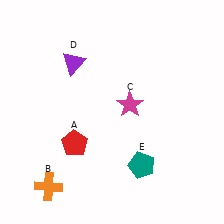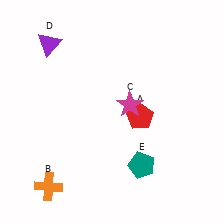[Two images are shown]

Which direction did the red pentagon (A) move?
The red pentagon (A) moved right.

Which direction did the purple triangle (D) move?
The purple triangle (D) moved left.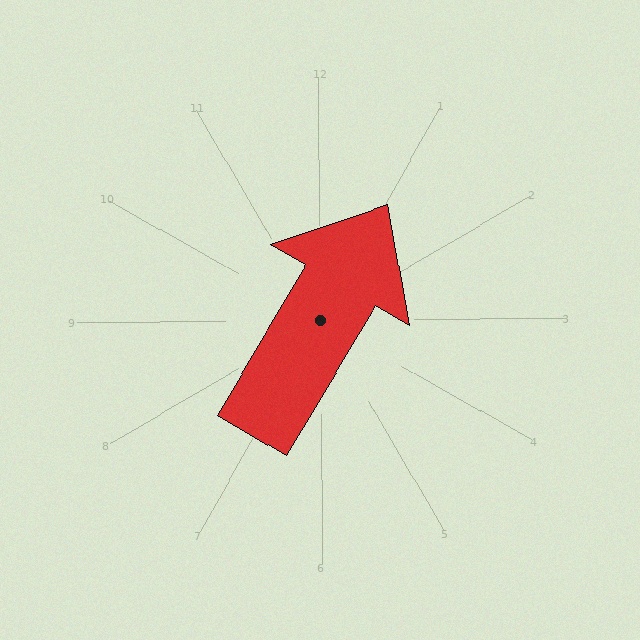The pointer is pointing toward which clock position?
Roughly 1 o'clock.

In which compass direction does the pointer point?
Northeast.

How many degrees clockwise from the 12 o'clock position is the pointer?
Approximately 31 degrees.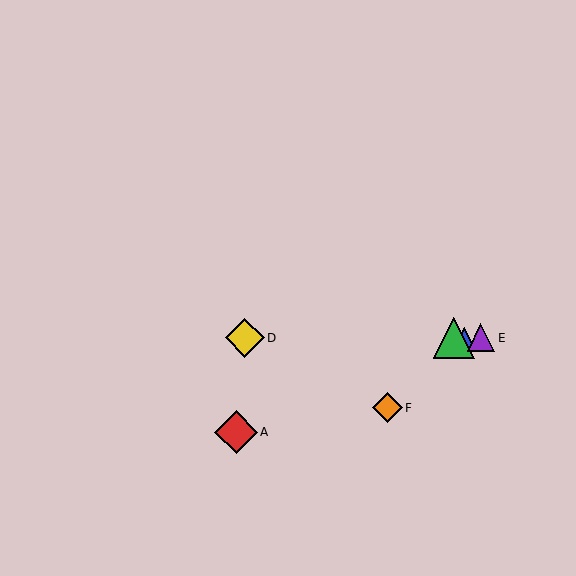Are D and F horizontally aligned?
No, D is at y≈338 and F is at y≈408.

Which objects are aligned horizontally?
Objects B, C, D, E are aligned horizontally.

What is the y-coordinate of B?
Object B is at y≈338.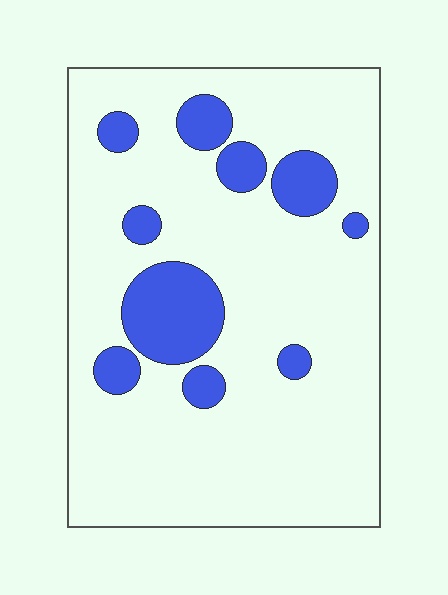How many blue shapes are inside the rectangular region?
10.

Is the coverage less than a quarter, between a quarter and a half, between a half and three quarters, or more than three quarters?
Less than a quarter.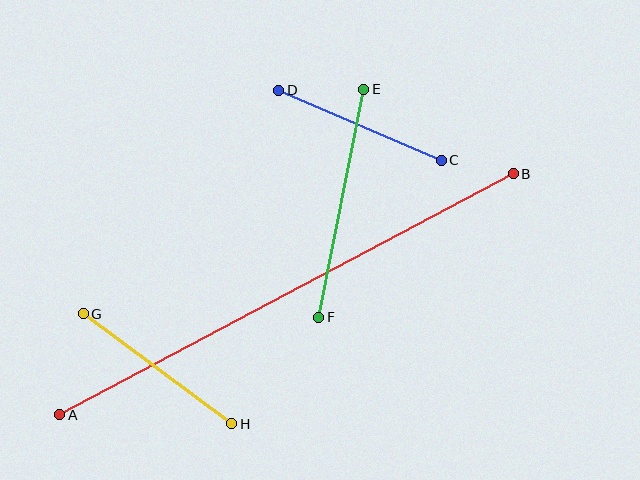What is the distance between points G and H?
The distance is approximately 185 pixels.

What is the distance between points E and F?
The distance is approximately 233 pixels.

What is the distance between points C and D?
The distance is approximately 177 pixels.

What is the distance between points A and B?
The distance is approximately 513 pixels.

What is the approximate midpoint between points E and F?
The midpoint is at approximately (341, 203) pixels.